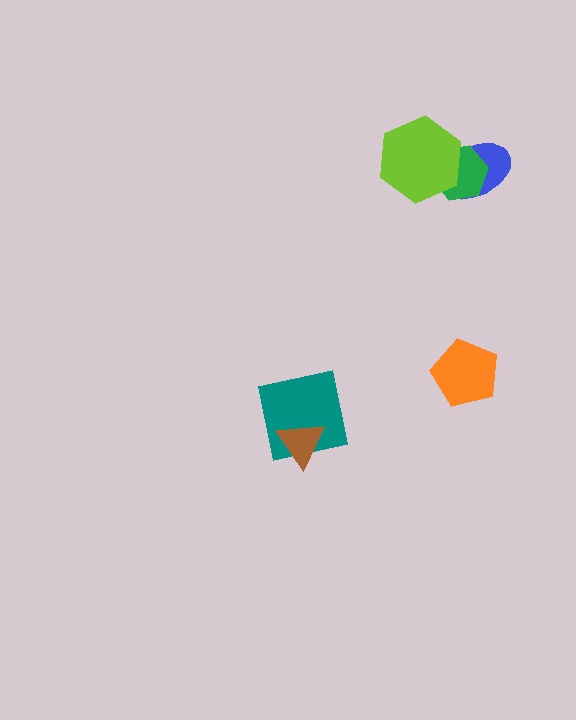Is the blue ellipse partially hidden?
Yes, it is partially covered by another shape.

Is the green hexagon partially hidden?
Yes, it is partially covered by another shape.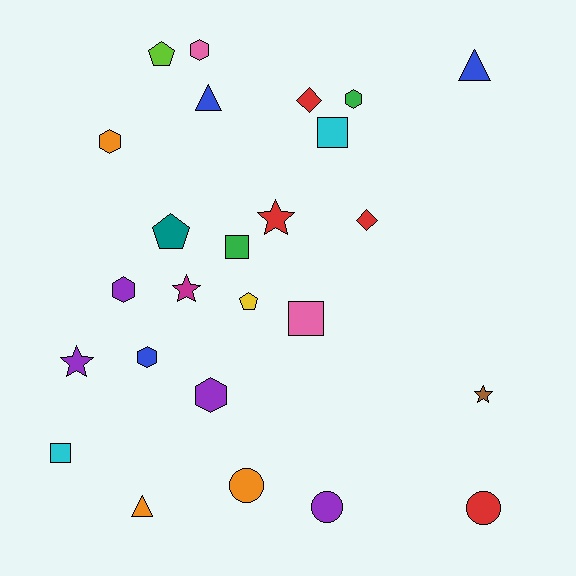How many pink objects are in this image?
There are 2 pink objects.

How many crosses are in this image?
There are no crosses.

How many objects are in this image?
There are 25 objects.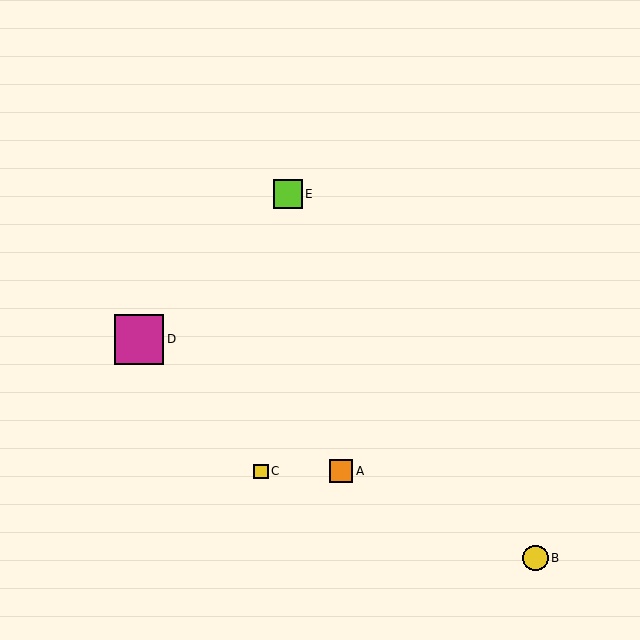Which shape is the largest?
The magenta square (labeled D) is the largest.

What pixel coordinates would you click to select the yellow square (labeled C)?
Click at (261, 471) to select the yellow square C.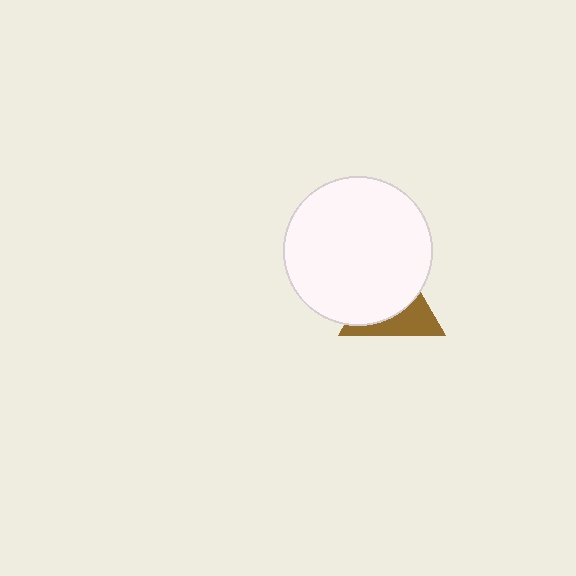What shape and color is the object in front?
The object in front is a white circle.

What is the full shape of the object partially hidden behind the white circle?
The partially hidden object is a brown triangle.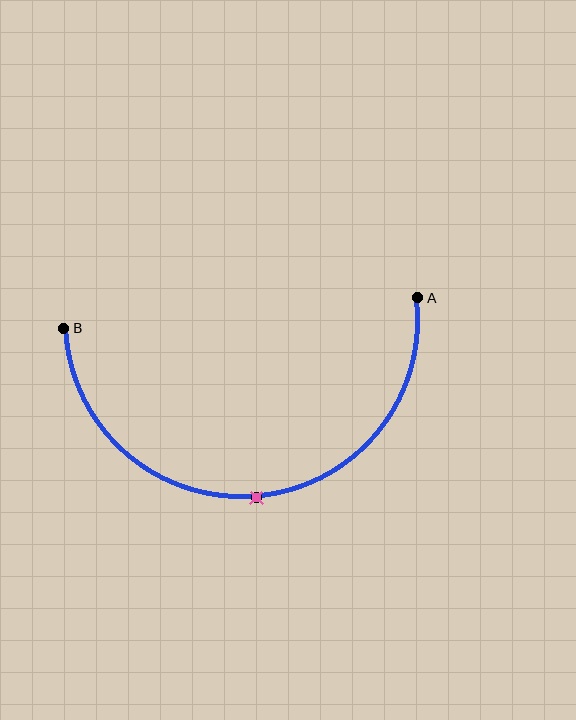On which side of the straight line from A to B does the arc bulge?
The arc bulges below the straight line connecting A and B.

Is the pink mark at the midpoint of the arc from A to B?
Yes. The pink mark lies on the arc at equal arc-length from both A and B — it is the arc midpoint.